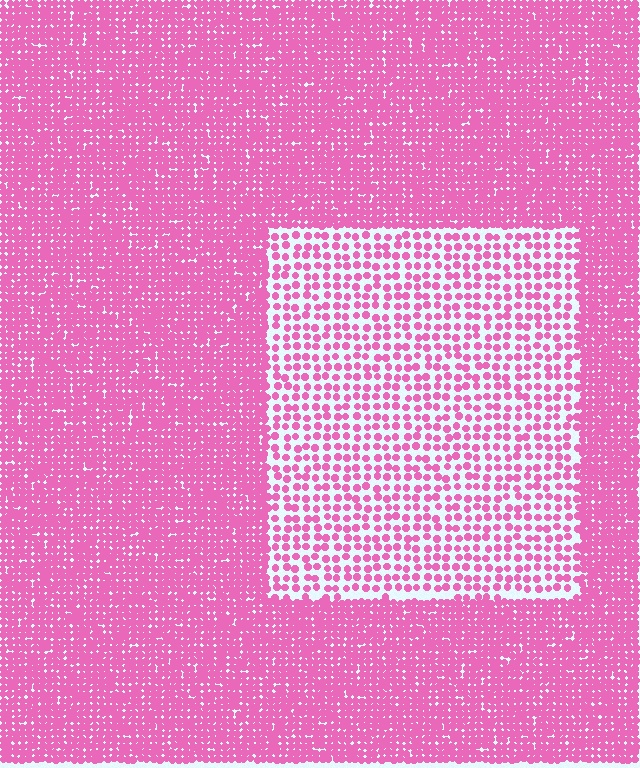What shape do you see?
I see a rectangle.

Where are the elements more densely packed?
The elements are more densely packed outside the rectangle boundary.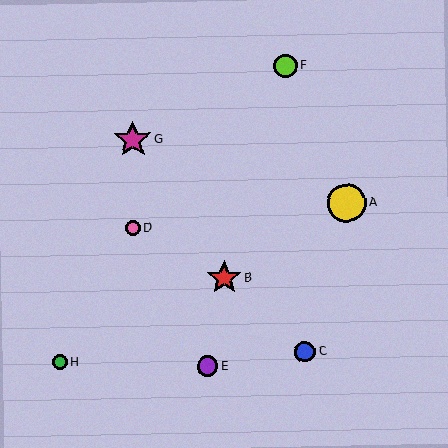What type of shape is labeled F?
Shape F is a lime circle.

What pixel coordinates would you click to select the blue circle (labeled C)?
Click at (305, 352) to select the blue circle C.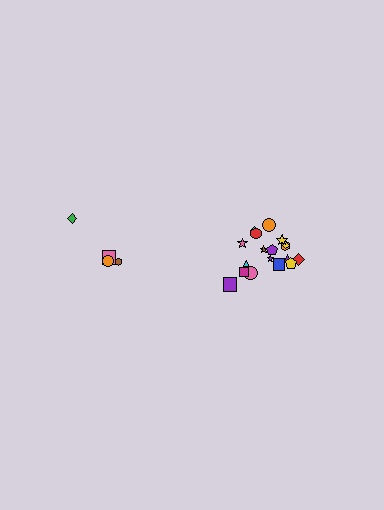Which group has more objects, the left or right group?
The right group.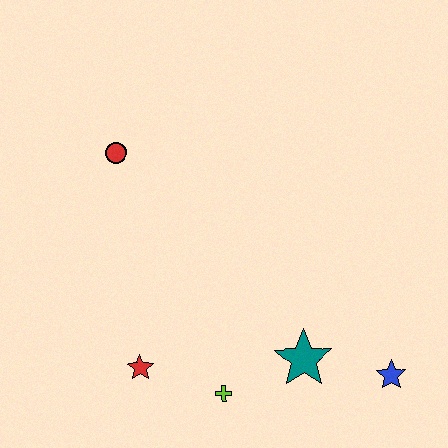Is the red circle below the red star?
No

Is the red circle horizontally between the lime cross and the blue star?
No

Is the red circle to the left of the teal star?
Yes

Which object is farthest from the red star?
The blue star is farthest from the red star.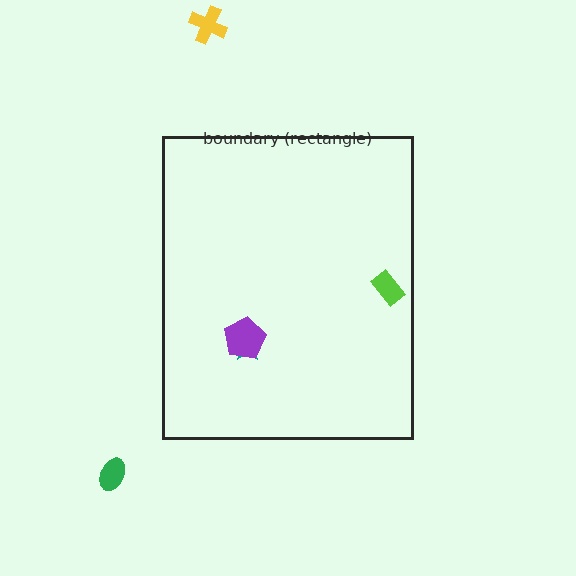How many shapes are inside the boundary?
3 inside, 2 outside.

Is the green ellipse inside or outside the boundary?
Outside.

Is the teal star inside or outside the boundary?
Inside.